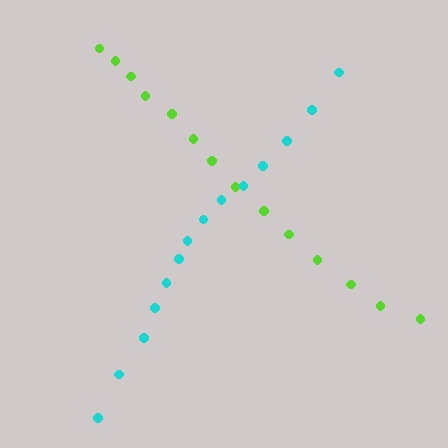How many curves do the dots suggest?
There are 2 distinct paths.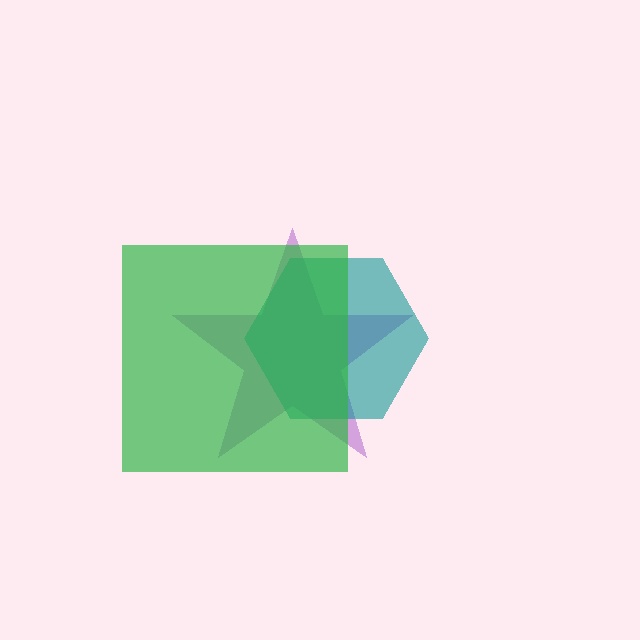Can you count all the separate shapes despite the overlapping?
Yes, there are 3 separate shapes.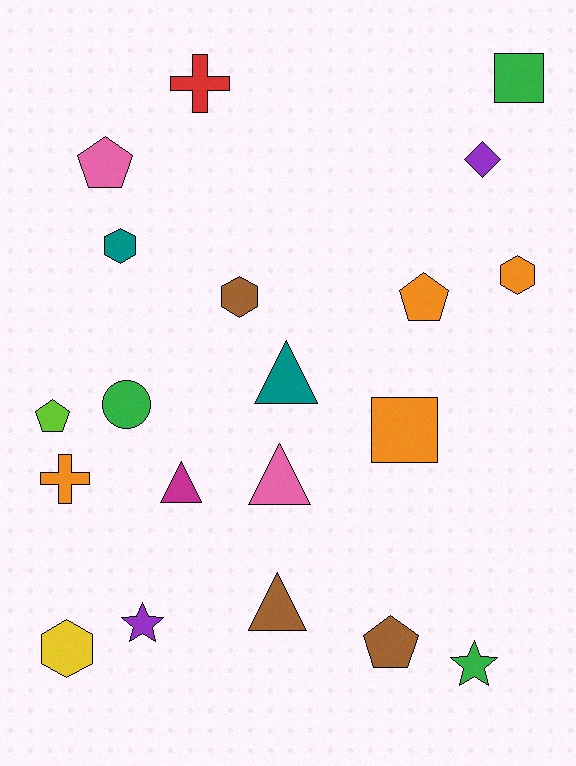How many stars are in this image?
There are 2 stars.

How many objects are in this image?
There are 20 objects.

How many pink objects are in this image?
There are 2 pink objects.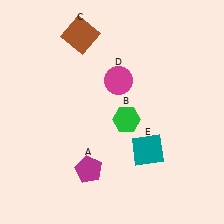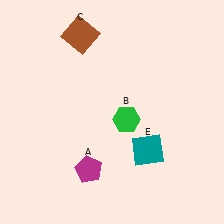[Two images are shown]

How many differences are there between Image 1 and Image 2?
There is 1 difference between the two images.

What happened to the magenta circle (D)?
The magenta circle (D) was removed in Image 2. It was in the top-right area of Image 1.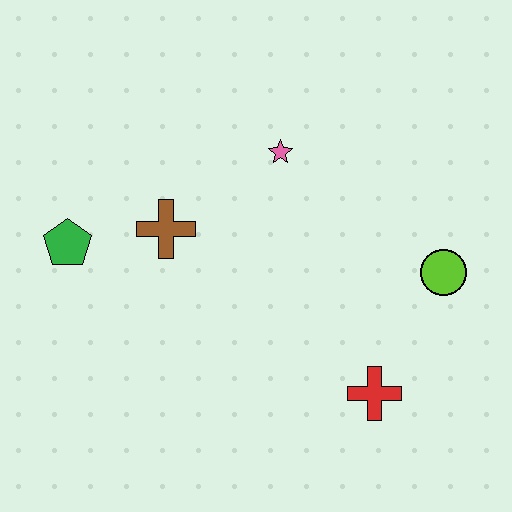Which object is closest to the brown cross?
The green pentagon is closest to the brown cross.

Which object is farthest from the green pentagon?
The lime circle is farthest from the green pentagon.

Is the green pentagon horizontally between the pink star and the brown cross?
No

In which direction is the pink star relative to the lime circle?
The pink star is to the left of the lime circle.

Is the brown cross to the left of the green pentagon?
No